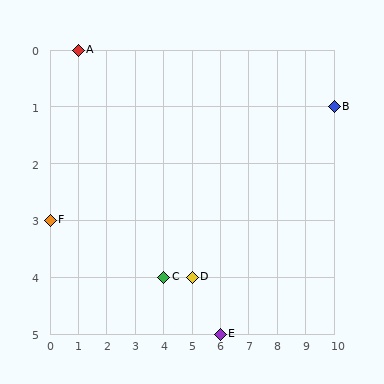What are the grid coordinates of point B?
Point B is at grid coordinates (10, 1).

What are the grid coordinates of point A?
Point A is at grid coordinates (1, 0).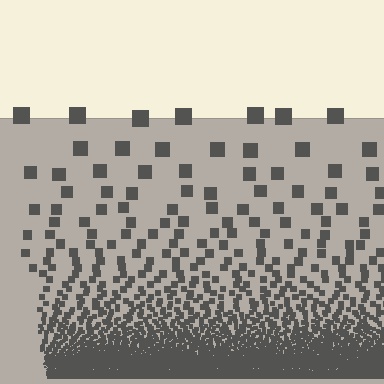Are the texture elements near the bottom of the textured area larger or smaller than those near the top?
Smaller. The gradient is inverted — elements near the bottom are smaller and denser.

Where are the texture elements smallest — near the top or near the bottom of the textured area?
Near the bottom.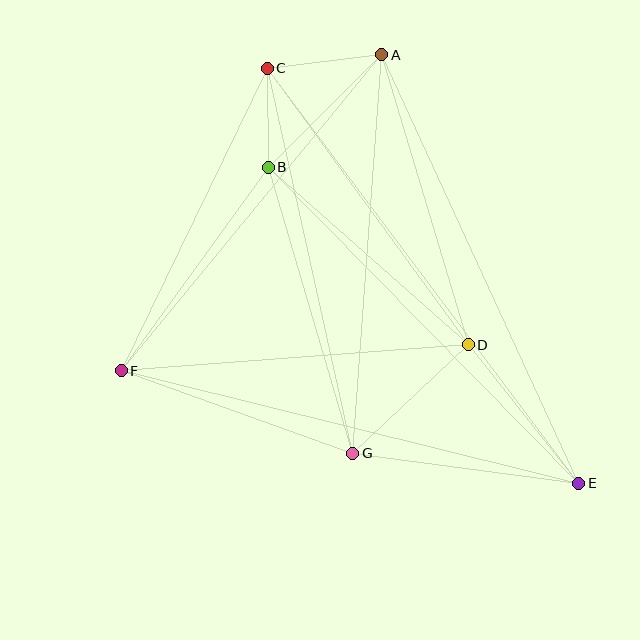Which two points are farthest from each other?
Points C and E are farthest from each other.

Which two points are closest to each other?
Points B and C are closest to each other.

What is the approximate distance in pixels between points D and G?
The distance between D and G is approximately 159 pixels.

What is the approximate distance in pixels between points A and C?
The distance between A and C is approximately 116 pixels.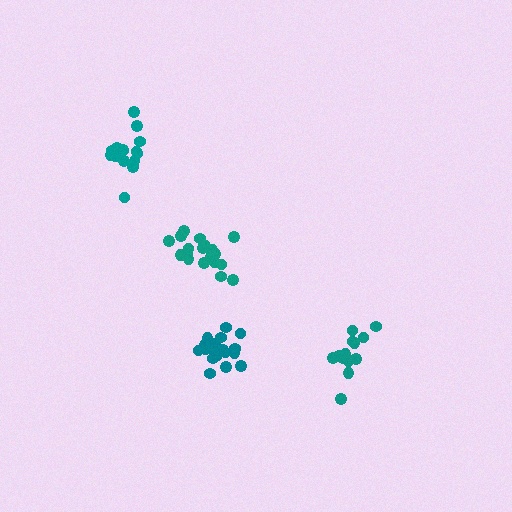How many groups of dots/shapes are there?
There are 4 groups.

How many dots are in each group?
Group 1: 13 dots, Group 2: 19 dots, Group 3: 15 dots, Group 4: 19 dots (66 total).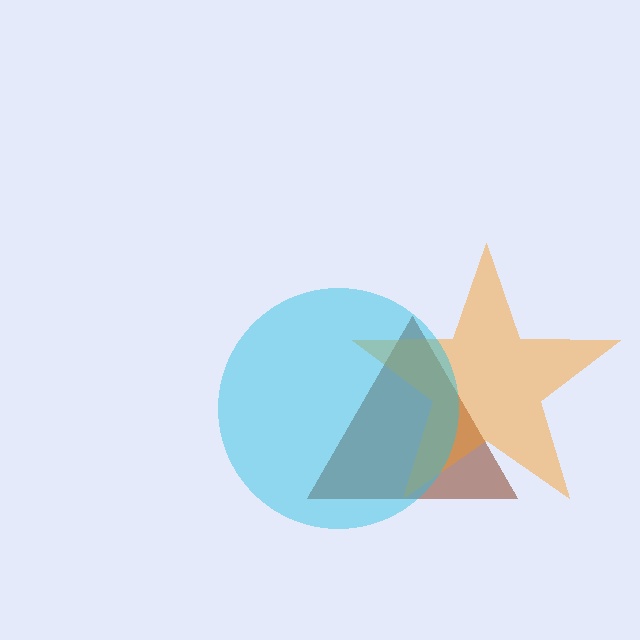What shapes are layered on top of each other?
The layered shapes are: a brown triangle, an orange star, a cyan circle.